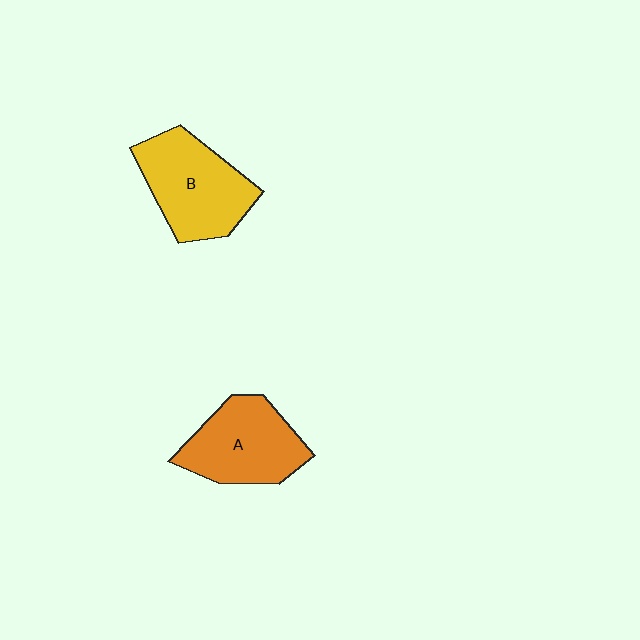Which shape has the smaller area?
Shape A (orange).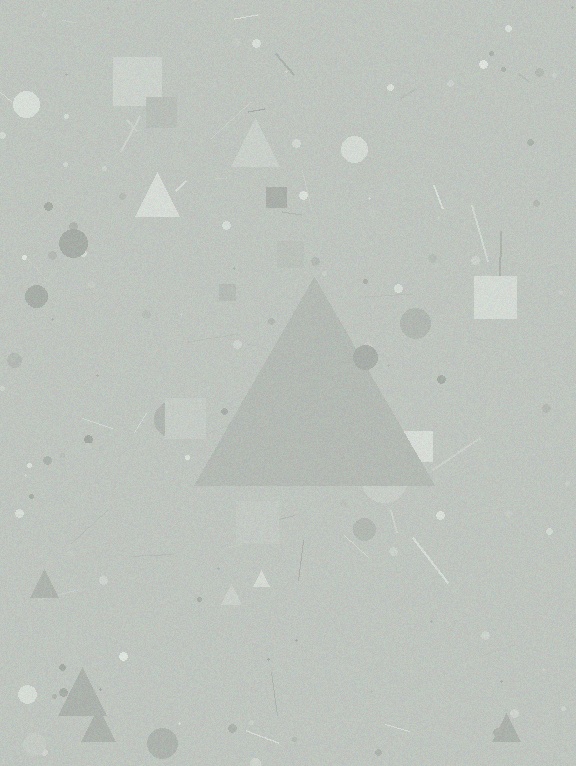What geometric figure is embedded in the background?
A triangle is embedded in the background.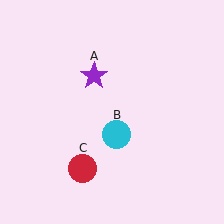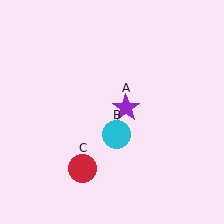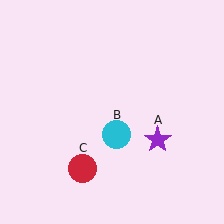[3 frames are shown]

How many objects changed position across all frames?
1 object changed position: purple star (object A).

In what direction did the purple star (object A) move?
The purple star (object A) moved down and to the right.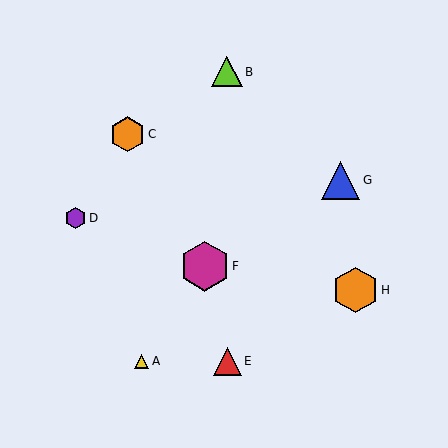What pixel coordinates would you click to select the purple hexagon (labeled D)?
Click at (76, 218) to select the purple hexagon D.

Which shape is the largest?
The magenta hexagon (labeled F) is the largest.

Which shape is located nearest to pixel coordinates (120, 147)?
The orange hexagon (labeled C) at (127, 134) is nearest to that location.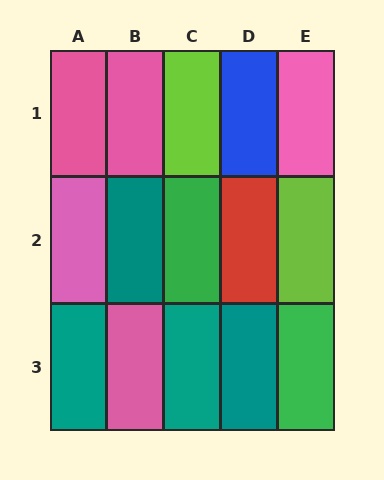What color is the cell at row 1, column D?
Blue.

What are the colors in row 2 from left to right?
Pink, teal, green, red, lime.